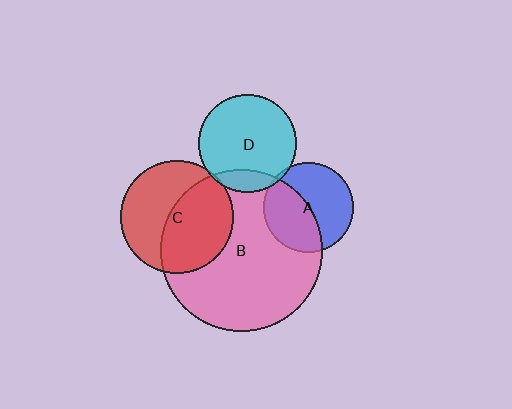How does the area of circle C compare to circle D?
Approximately 1.3 times.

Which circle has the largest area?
Circle B (pink).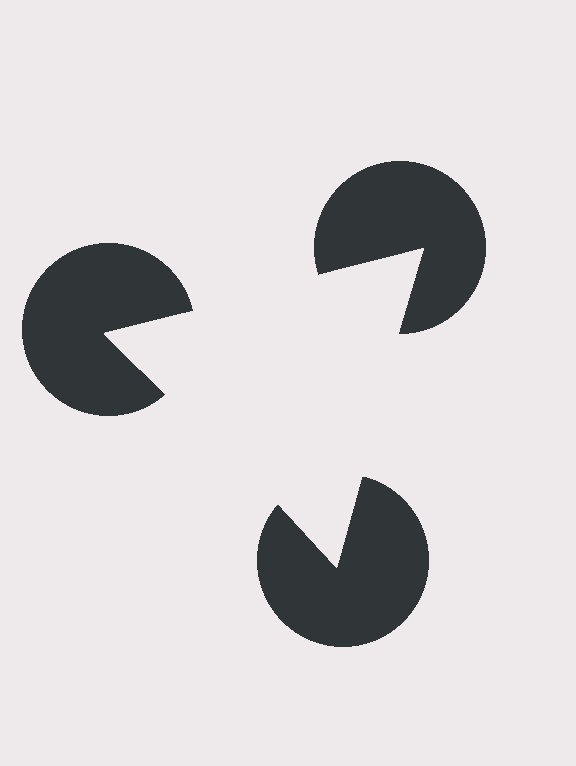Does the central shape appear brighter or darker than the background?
It typically appears slightly brighter than the background, even though no actual brightness change is drawn.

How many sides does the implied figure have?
3 sides.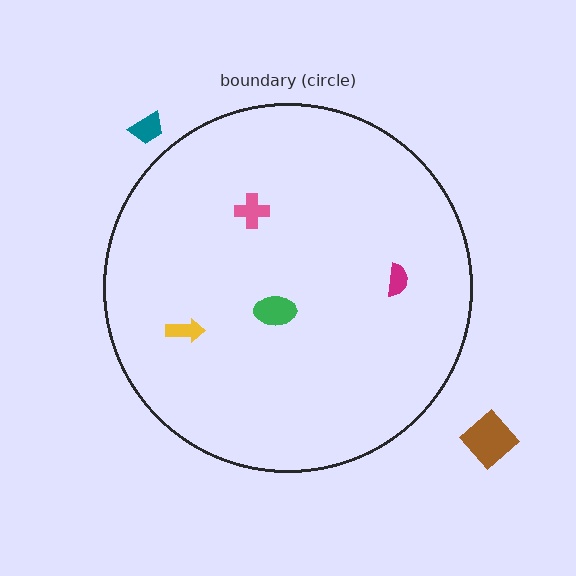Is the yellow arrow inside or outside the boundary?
Inside.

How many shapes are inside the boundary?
4 inside, 2 outside.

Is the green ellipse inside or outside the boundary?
Inside.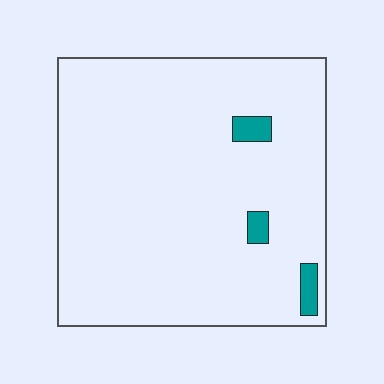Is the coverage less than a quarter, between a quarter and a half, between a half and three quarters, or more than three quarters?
Less than a quarter.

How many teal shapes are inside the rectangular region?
3.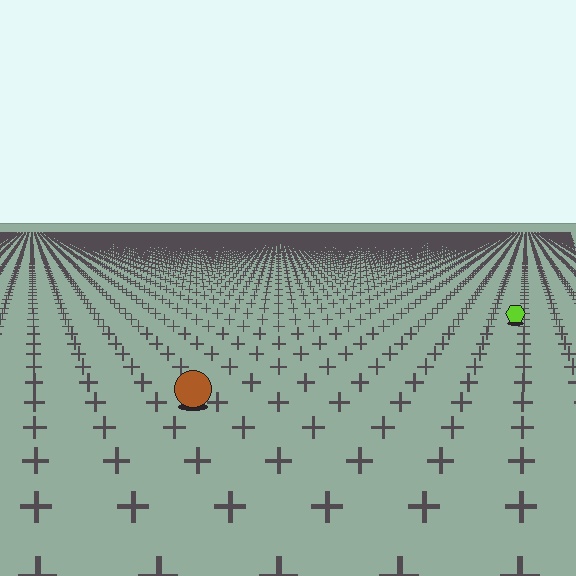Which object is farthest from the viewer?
The lime hexagon is farthest from the viewer. It appears smaller and the ground texture around it is denser.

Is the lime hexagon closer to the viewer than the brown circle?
No. The brown circle is closer — you can tell from the texture gradient: the ground texture is coarser near it.